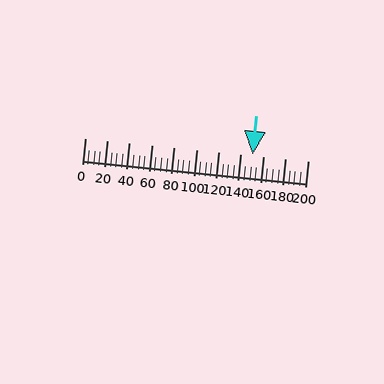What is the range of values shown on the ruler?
The ruler shows values from 0 to 200.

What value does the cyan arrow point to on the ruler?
The cyan arrow points to approximately 150.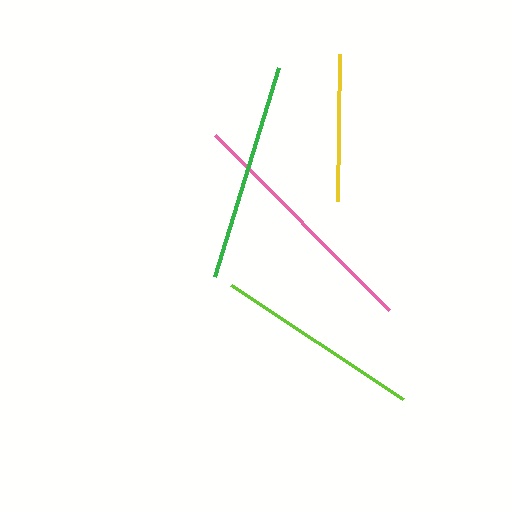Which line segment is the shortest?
The yellow line is the shortest at approximately 147 pixels.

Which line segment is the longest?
The pink line is the longest at approximately 247 pixels.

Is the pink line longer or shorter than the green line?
The pink line is longer than the green line.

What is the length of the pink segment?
The pink segment is approximately 247 pixels long.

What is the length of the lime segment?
The lime segment is approximately 206 pixels long.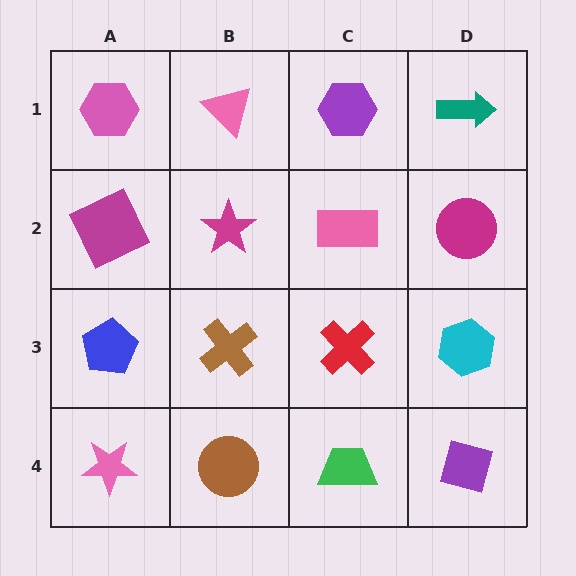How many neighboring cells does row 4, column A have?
2.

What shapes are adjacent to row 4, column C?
A red cross (row 3, column C), a brown circle (row 4, column B), a purple diamond (row 4, column D).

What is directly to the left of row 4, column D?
A green trapezoid.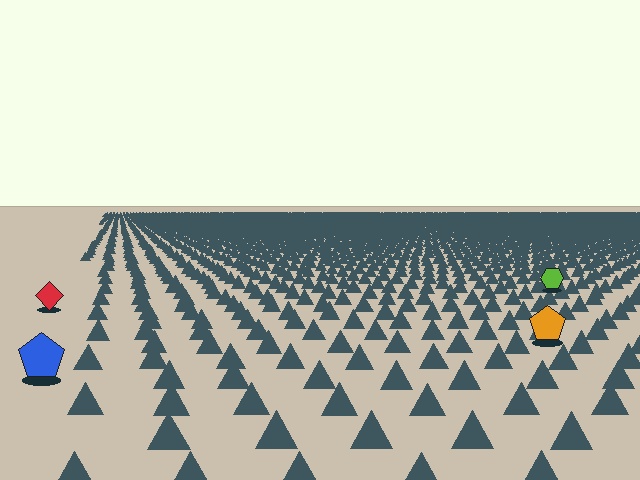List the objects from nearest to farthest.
From nearest to farthest: the blue pentagon, the orange pentagon, the red diamond, the lime hexagon.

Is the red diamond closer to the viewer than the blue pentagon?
No. The blue pentagon is closer — you can tell from the texture gradient: the ground texture is coarser near it.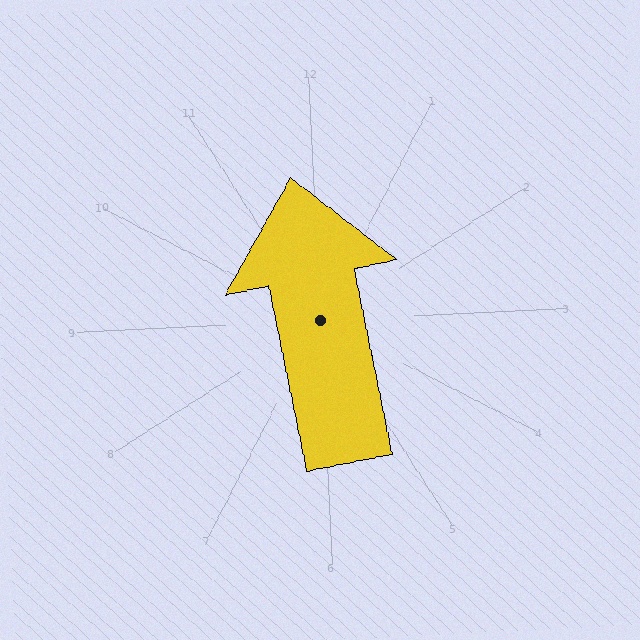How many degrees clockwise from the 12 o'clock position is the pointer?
Approximately 351 degrees.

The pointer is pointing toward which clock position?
Roughly 12 o'clock.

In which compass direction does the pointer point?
North.